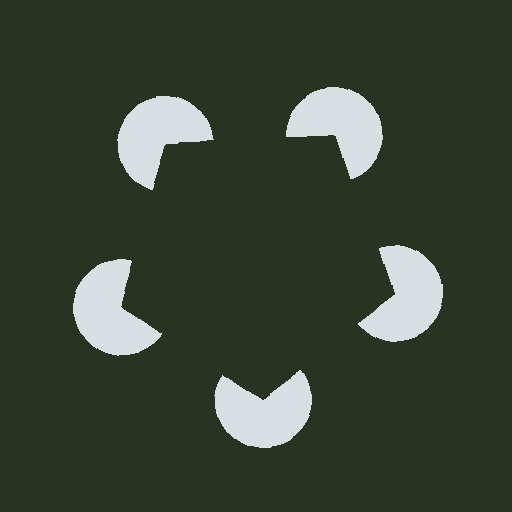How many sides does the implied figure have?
5 sides.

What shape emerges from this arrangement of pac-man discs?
An illusory pentagon — its edges are inferred from the aligned wedge cuts in the pac-man discs, not physically drawn.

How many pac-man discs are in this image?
There are 5 — one at each vertex of the illusory pentagon.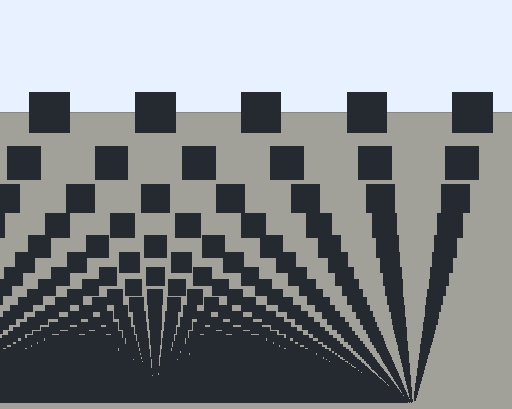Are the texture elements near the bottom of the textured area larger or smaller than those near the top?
Smaller. The gradient is inverted — elements near the bottom are smaller and denser.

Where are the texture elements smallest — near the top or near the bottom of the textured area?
Near the bottom.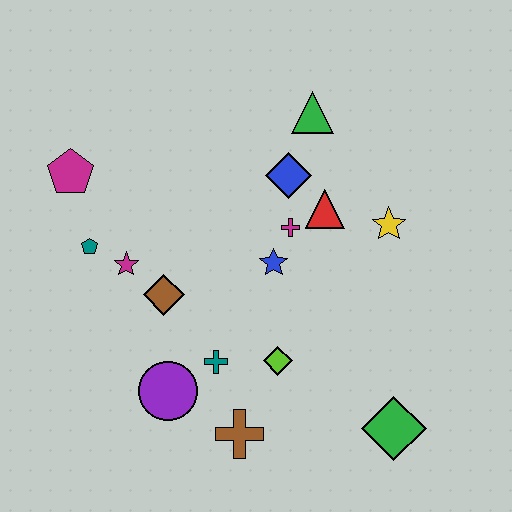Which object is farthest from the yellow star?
The magenta pentagon is farthest from the yellow star.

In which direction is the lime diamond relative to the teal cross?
The lime diamond is to the right of the teal cross.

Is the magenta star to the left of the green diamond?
Yes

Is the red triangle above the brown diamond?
Yes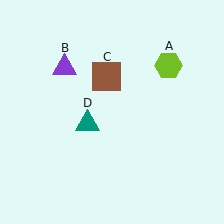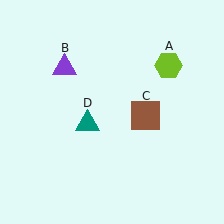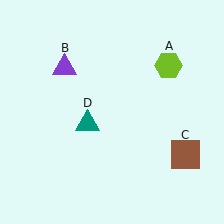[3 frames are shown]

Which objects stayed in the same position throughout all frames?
Lime hexagon (object A) and purple triangle (object B) and teal triangle (object D) remained stationary.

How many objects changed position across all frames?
1 object changed position: brown square (object C).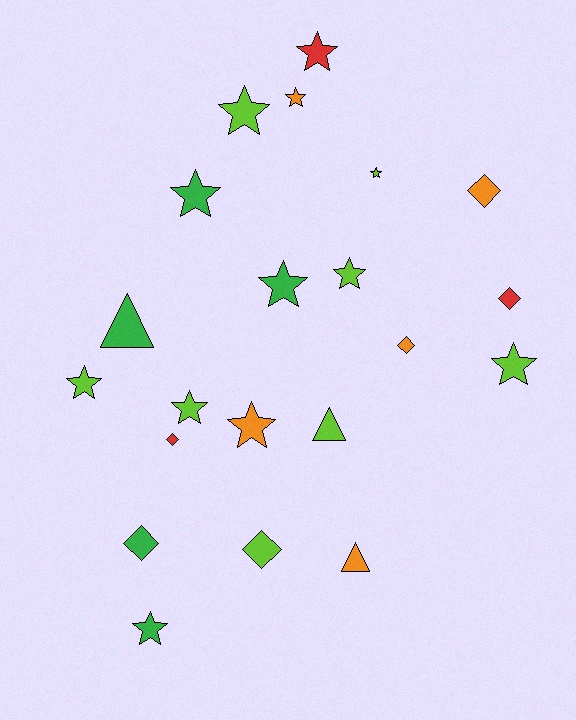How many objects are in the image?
There are 21 objects.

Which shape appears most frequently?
Star, with 12 objects.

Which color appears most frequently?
Lime, with 8 objects.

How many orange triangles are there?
There is 1 orange triangle.